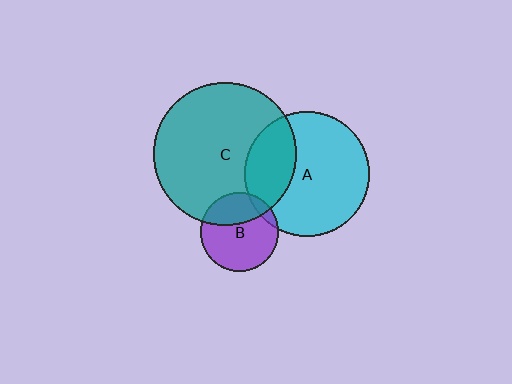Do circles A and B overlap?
Yes.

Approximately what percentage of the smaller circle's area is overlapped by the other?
Approximately 10%.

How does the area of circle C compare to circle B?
Approximately 3.3 times.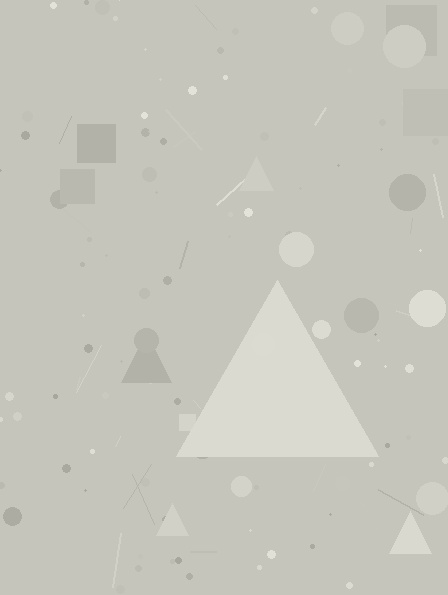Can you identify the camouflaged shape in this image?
The camouflaged shape is a triangle.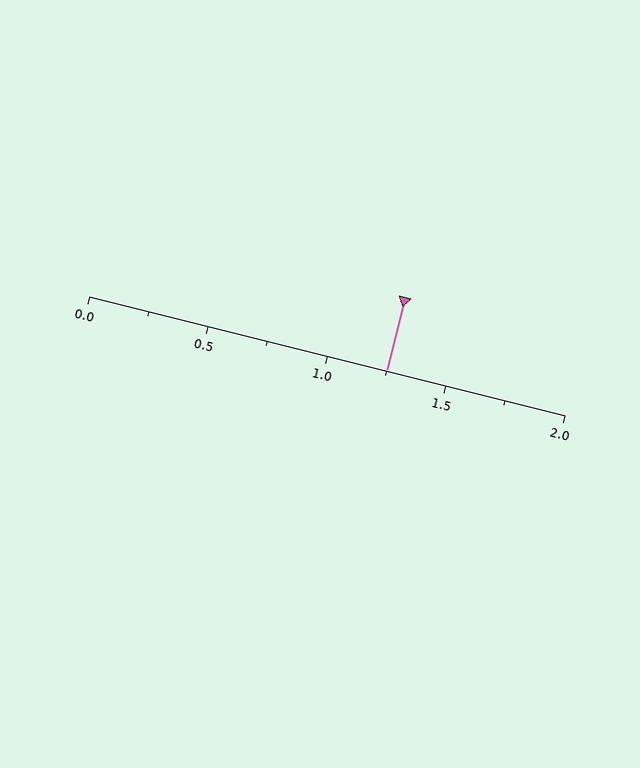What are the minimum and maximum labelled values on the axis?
The axis runs from 0.0 to 2.0.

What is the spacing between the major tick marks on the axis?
The major ticks are spaced 0.5 apart.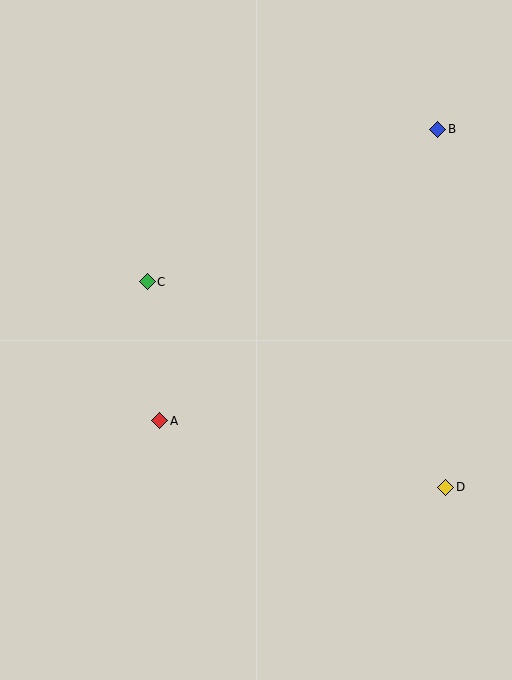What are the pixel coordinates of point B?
Point B is at (438, 129).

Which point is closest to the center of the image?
Point C at (147, 282) is closest to the center.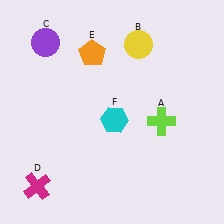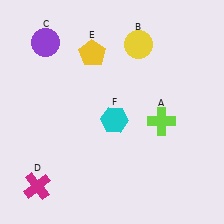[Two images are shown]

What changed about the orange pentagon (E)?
In Image 1, E is orange. In Image 2, it changed to yellow.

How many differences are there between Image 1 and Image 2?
There is 1 difference between the two images.